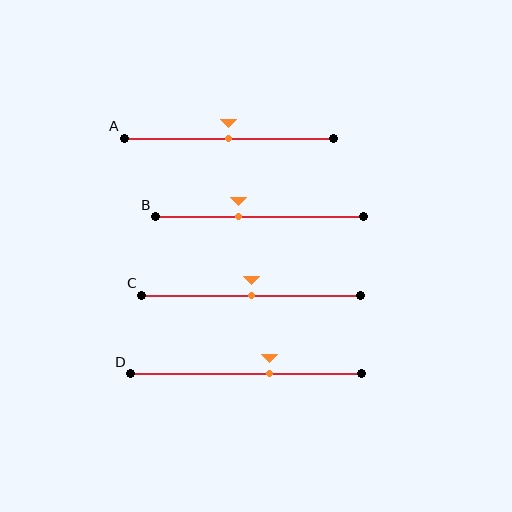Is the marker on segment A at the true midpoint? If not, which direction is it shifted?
Yes, the marker on segment A is at the true midpoint.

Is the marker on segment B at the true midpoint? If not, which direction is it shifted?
No, the marker on segment B is shifted to the left by about 10% of the segment length.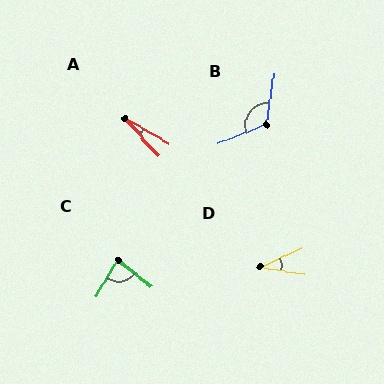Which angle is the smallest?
A, at approximately 18 degrees.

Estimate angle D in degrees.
Approximately 32 degrees.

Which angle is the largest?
B, at approximately 121 degrees.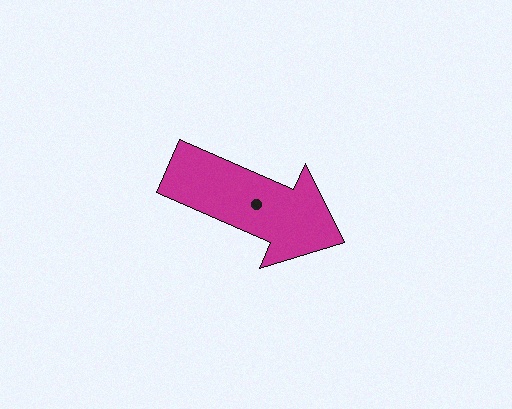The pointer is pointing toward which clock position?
Roughly 4 o'clock.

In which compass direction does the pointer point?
Southeast.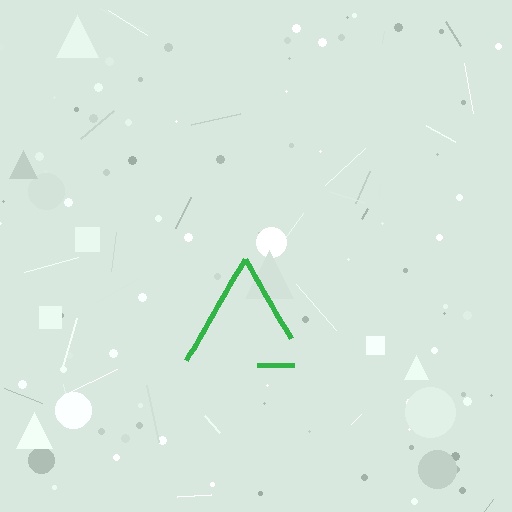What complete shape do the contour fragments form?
The contour fragments form a triangle.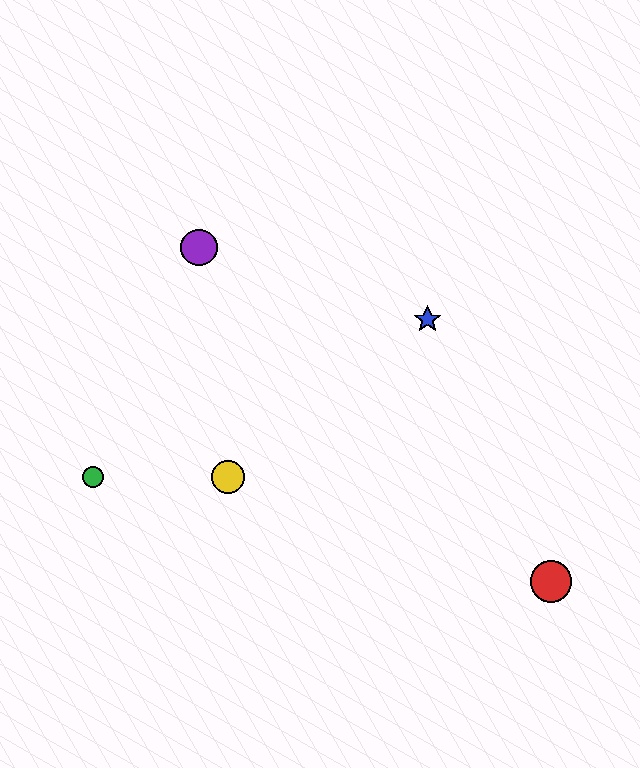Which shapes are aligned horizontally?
The green circle, the yellow circle are aligned horizontally.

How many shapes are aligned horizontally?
2 shapes (the green circle, the yellow circle) are aligned horizontally.